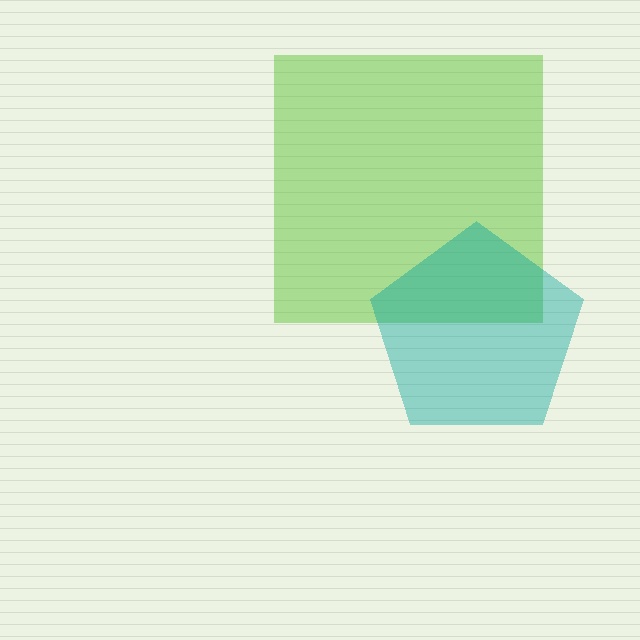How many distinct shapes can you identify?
There are 2 distinct shapes: a lime square, a teal pentagon.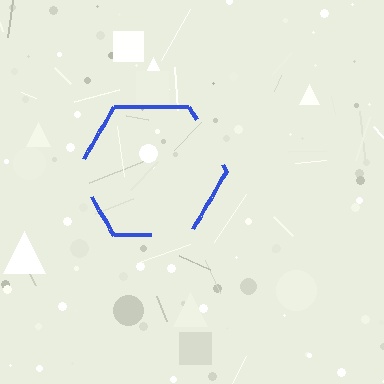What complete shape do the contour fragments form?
The contour fragments form a hexagon.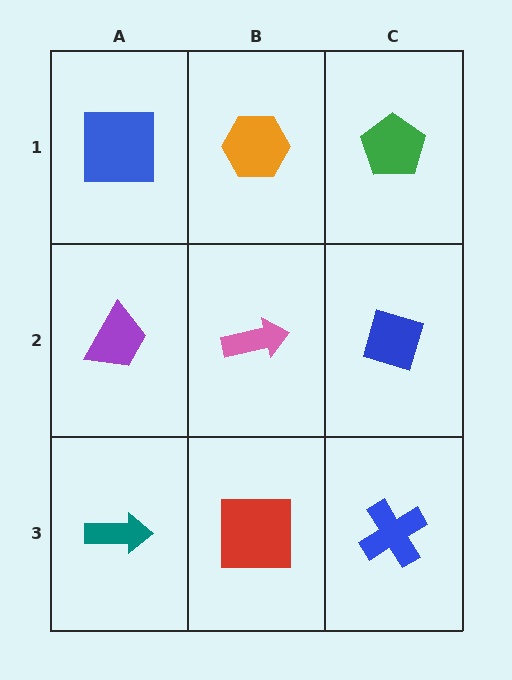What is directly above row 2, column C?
A green pentagon.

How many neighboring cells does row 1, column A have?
2.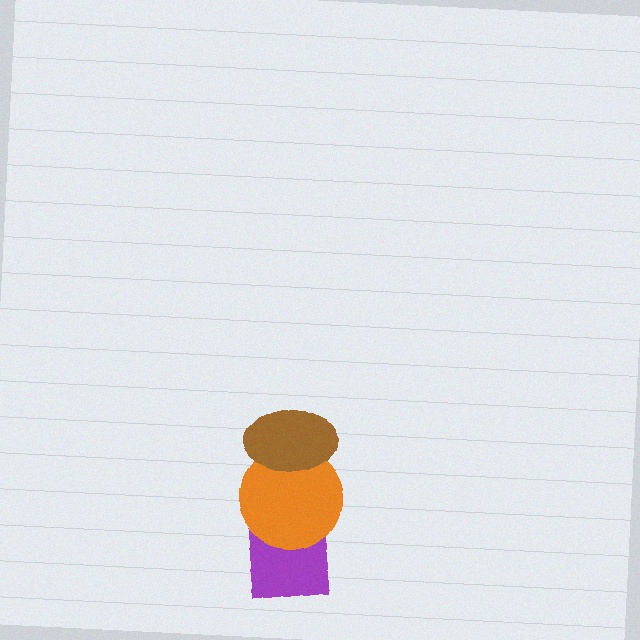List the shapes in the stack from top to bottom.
From top to bottom: the brown ellipse, the orange circle, the purple square.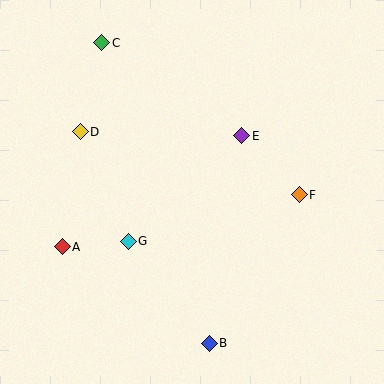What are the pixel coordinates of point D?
Point D is at (80, 132).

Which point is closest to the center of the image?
Point E at (242, 136) is closest to the center.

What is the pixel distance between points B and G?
The distance between B and G is 130 pixels.